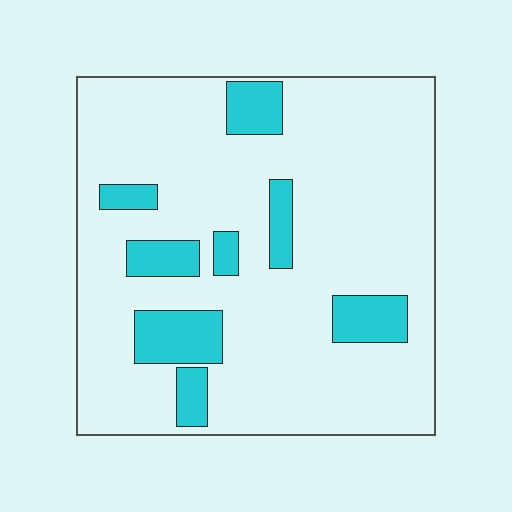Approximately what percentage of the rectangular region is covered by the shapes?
Approximately 15%.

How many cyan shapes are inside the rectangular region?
8.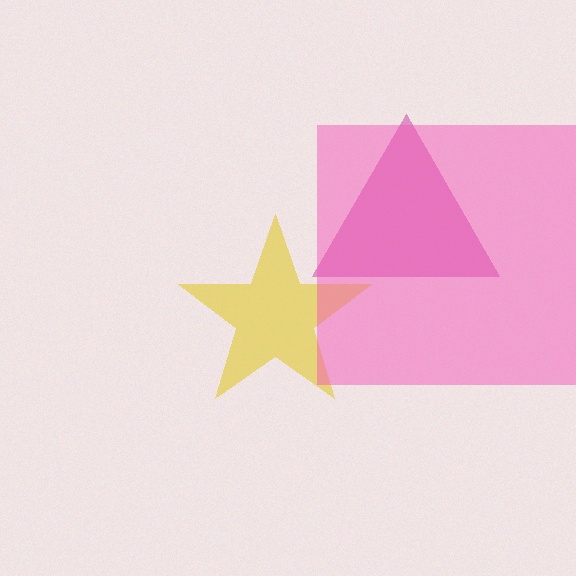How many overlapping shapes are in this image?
There are 3 overlapping shapes in the image.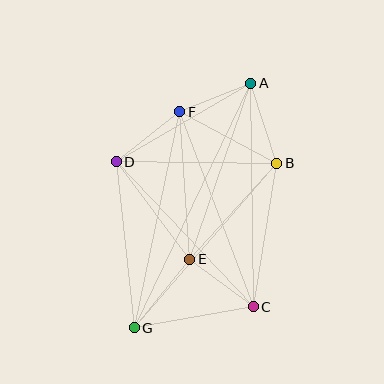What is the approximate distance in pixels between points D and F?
The distance between D and F is approximately 81 pixels.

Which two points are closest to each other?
Points A and F are closest to each other.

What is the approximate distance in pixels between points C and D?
The distance between C and D is approximately 199 pixels.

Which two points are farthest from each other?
Points A and G are farthest from each other.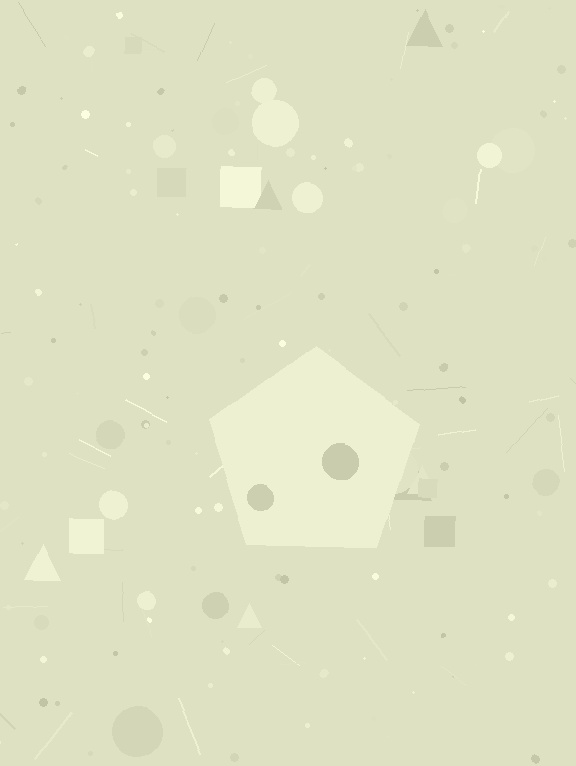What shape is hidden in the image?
A pentagon is hidden in the image.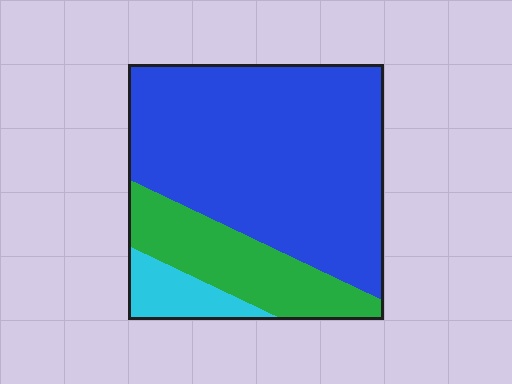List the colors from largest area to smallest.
From largest to smallest: blue, green, cyan.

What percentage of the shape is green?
Green covers 22% of the shape.